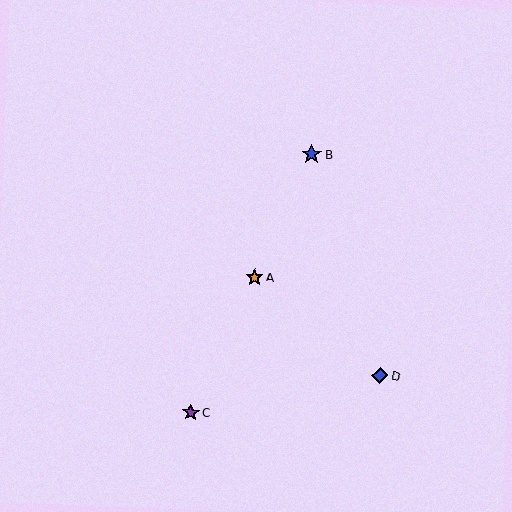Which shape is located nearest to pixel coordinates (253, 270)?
The orange star (labeled A) at (255, 277) is nearest to that location.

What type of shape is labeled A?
Shape A is an orange star.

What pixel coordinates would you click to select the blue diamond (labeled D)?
Click at (380, 376) to select the blue diamond D.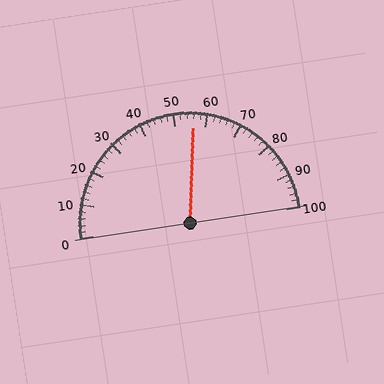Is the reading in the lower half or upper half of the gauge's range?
The reading is in the upper half of the range (0 to 100).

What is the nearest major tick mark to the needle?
The nearest major tick mark is 60.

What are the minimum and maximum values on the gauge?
The gauge ranges from 0 to 100.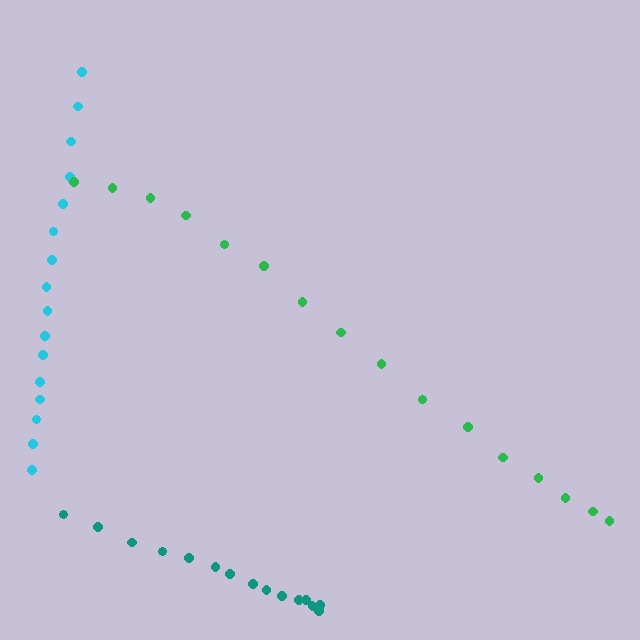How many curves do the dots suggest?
There are 3 distinct paths.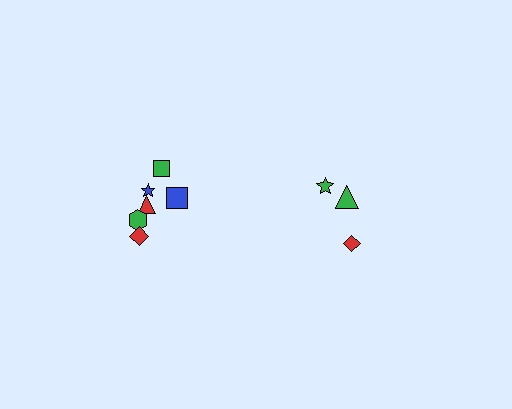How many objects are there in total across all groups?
There are 9 objects.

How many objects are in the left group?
There are 6 objects.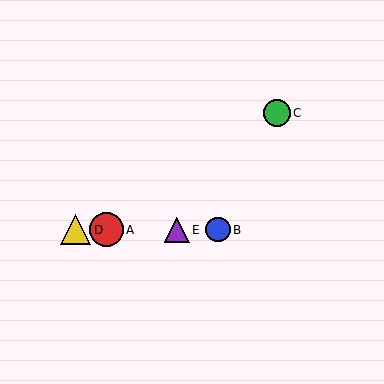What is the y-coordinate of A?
Object A is at y≈230.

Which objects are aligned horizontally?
Objects A, B, D, E are aligned horizontally.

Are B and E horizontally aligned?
Yes, both are at y≈230.